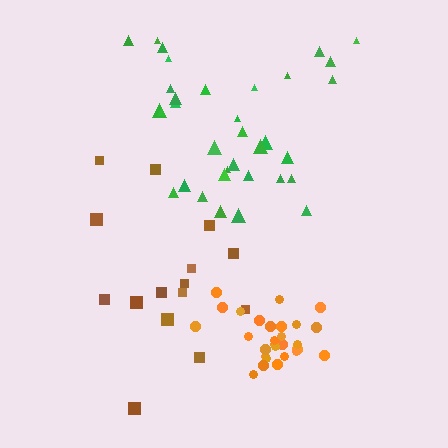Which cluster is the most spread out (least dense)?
Brown.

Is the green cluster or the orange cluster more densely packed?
Orange.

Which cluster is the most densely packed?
Orange.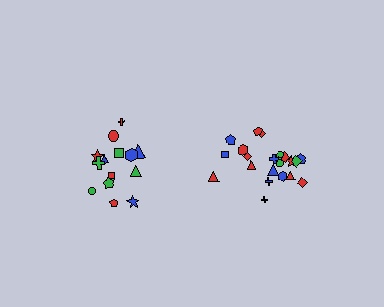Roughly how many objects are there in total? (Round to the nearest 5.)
Roughly 35 objects in total.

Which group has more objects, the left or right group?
The right group.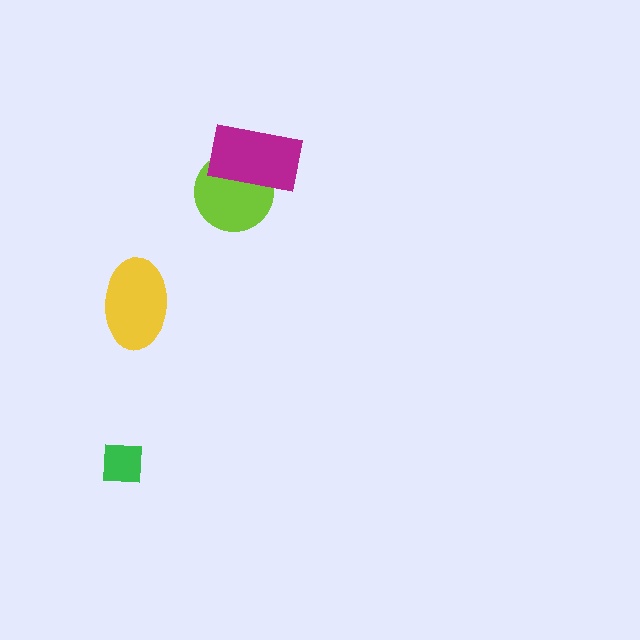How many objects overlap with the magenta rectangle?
1 object overlaps with the magenta rectangle.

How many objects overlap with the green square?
0 objects overlap with the green square.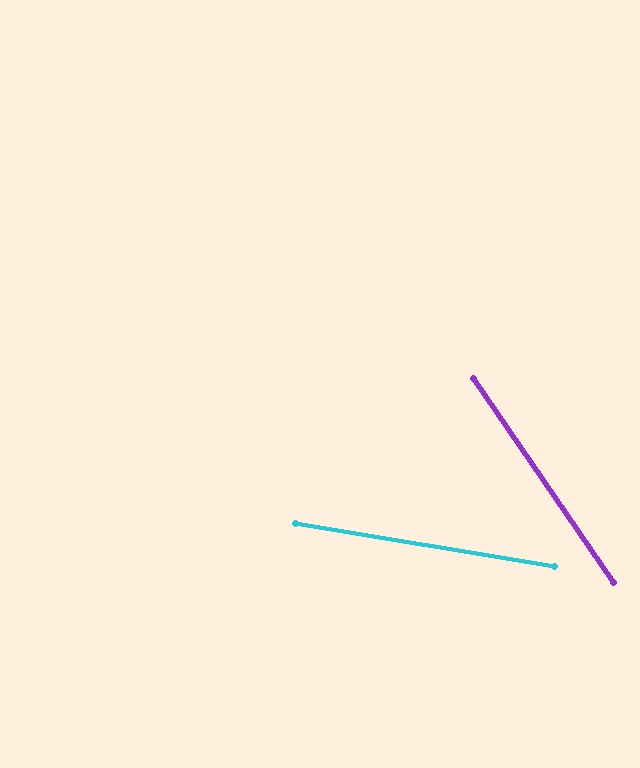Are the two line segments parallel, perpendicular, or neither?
Neither parallel nor perpendicular — they differ by about 46°.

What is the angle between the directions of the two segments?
Approximately 46 degrees.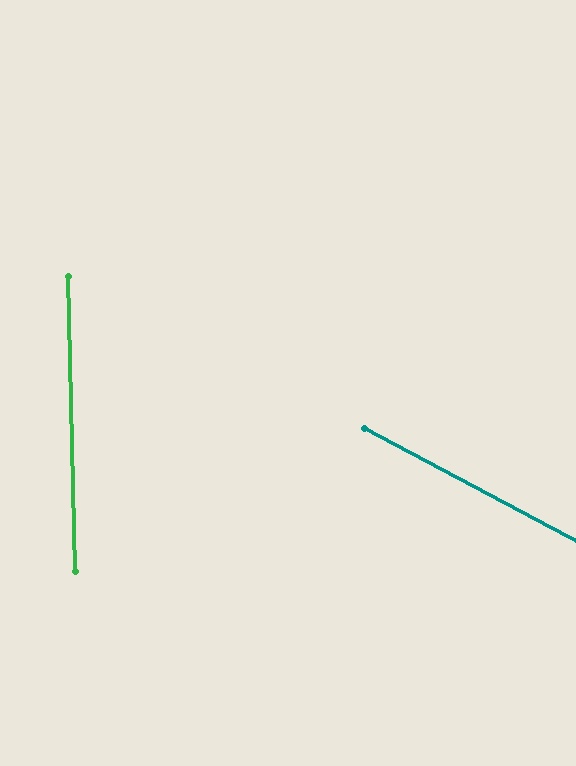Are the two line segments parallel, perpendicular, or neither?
Neither parallel nor perpendicular — they differ by about 61°.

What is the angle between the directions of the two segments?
Approximately 61 degrees.